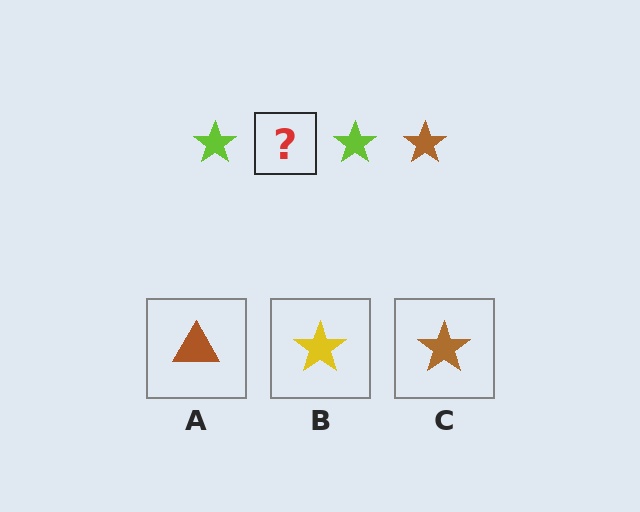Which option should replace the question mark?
Option C.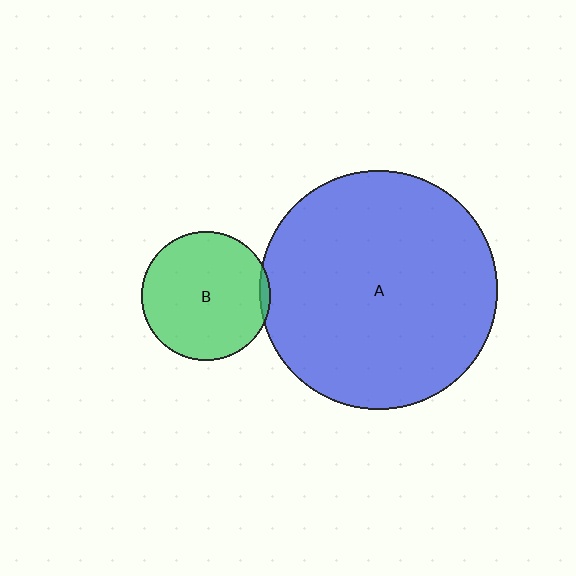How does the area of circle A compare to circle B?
Approximately 3.4 times.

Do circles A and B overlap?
Yes.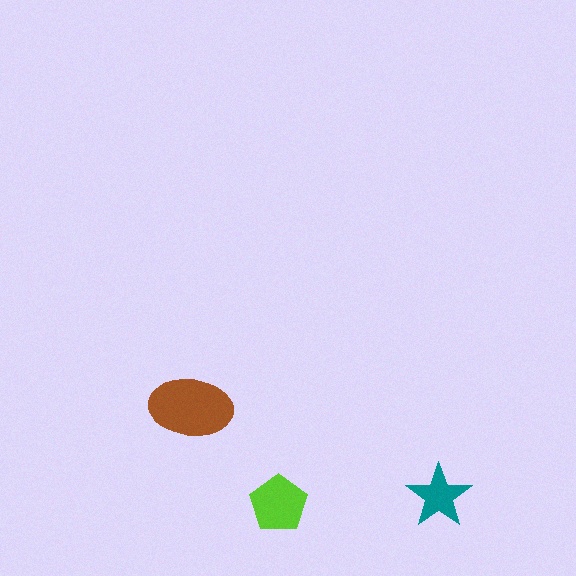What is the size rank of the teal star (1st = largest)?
3rd.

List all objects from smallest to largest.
The teal star, the lime pentagon, the brown ellipse.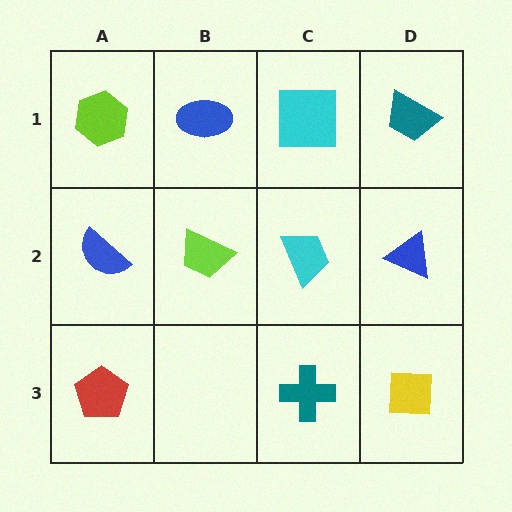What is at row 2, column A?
A blue semicircle.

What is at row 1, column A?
A lime hexagon.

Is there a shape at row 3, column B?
No, that cell is empty.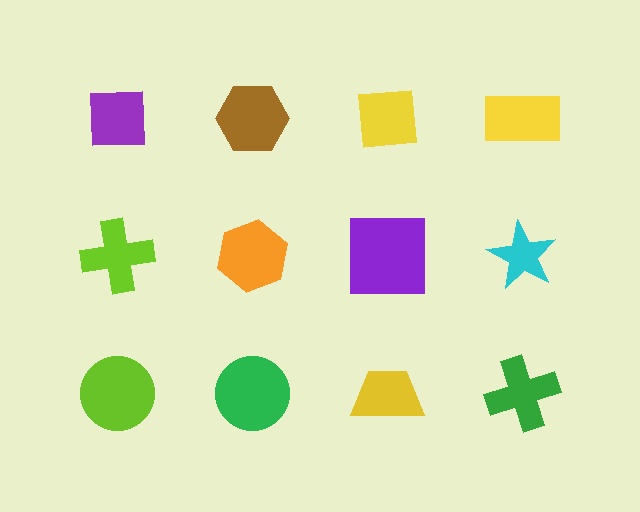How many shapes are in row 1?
4 shapes.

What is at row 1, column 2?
A brown hexagon.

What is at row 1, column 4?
A yellow rectangle.